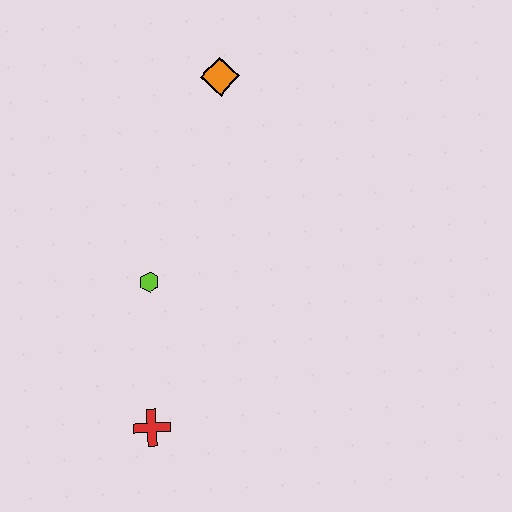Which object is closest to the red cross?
The lime hexagon is closest to the red cross.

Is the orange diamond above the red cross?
Yes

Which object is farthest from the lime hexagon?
The orange diamond is farthest from the lime hexagon.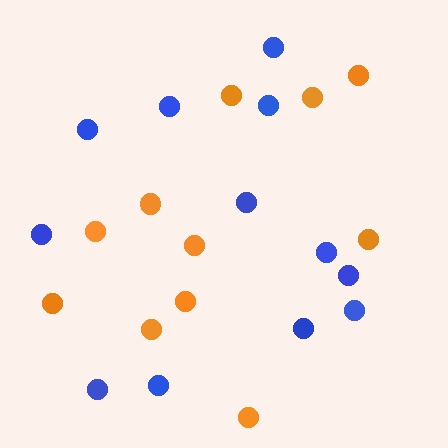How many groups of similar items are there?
There are 2 groups: one group of orange circles (11) and one group of blue circles (12).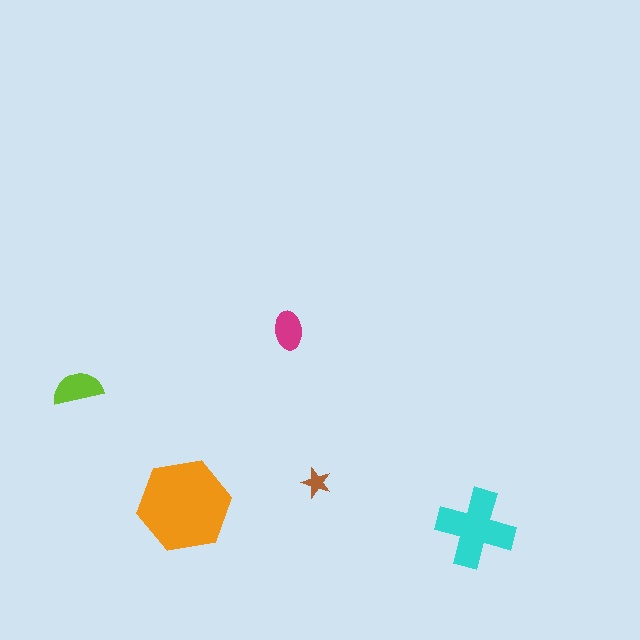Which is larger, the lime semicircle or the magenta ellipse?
The lime semicircle.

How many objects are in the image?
There are 5 objects in the image.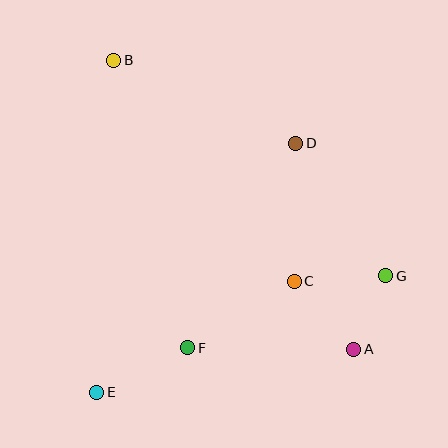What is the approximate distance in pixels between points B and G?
The distance between B and G is approximately 347 pixels.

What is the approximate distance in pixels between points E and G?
The distance between E and G is approximately 311 pixels.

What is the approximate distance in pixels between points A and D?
The distance between A and D is approximately 214 pixels.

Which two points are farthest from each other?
Points A and B are farthest from each other.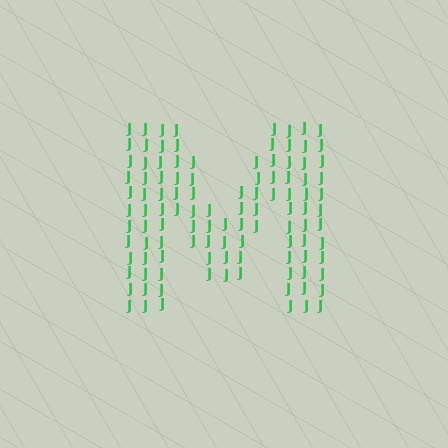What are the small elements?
The small elements are letter J's.